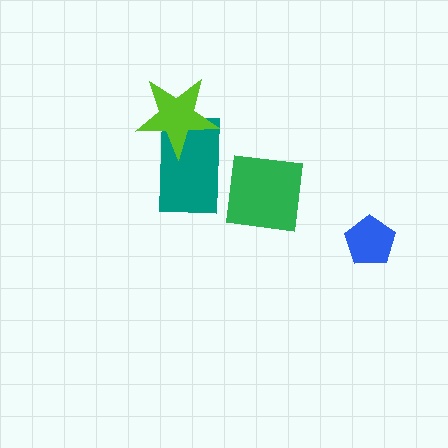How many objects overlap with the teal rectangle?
2 objects overlap with the teal rectangle.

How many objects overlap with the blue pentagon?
0 objects overlap with the blue pentagon.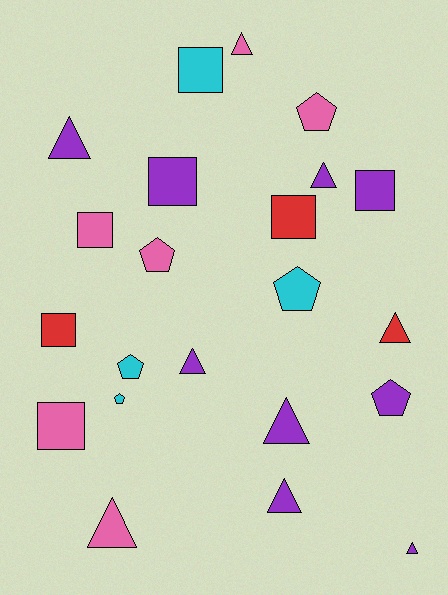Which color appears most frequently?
Purple, with 9 objects.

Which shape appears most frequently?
Triangle, with 9 objects.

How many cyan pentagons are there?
There are 3 cyan pentagons.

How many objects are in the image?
There are 22 objects.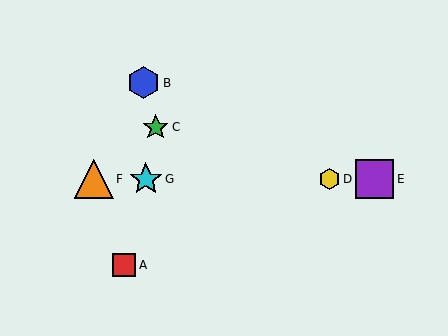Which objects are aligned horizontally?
Objects D, E, F, G are aligned horizontally.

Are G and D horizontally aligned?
Yes, both are at y≈179.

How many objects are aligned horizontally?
4 objects (D, E, F, G) are aligned horizontally.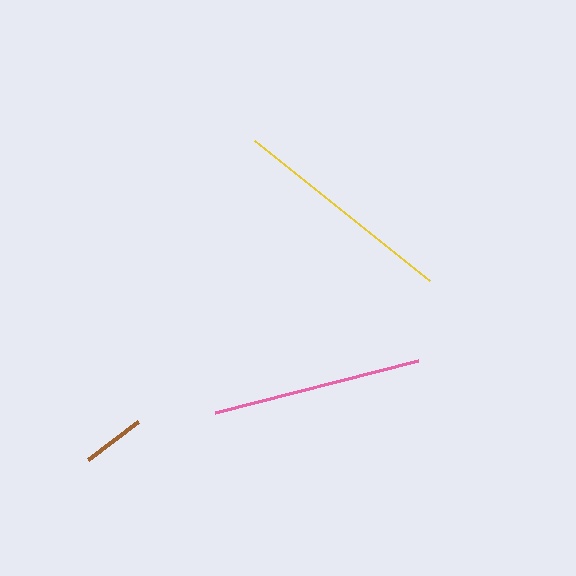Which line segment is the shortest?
The brown line is the shortest at approximately 63 pixels.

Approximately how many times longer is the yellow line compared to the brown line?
The yellow line is approximately 3.6 times the length of the brown line.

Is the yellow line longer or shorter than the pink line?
The yellow line is longer than the pink line.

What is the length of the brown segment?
The brown segment is approximately 63 pixels long.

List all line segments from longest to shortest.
From longest to shortest: yellow, pink, brown.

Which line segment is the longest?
The yellow line is the longest at approximately 224 pixels.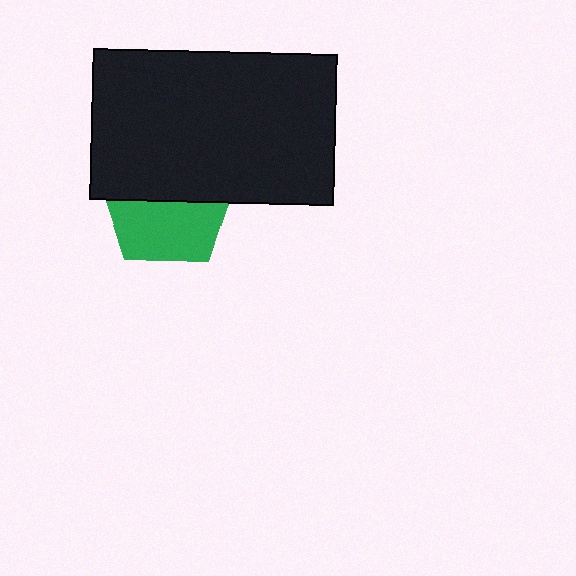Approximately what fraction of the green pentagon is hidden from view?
Roughly 51% of the green pentagon is hidden behind the black rectangle.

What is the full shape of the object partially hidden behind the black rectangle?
The partially hidden object is a green pentagon.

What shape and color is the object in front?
The object in front is a black rectangle.